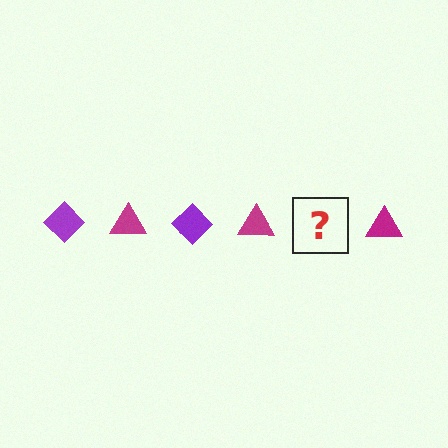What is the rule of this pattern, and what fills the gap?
The rule is that the pattern alternates between purple diamond and magenta triangle. The gap should be filled with a purple diamond.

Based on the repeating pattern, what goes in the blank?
The blank should be a purple diamond.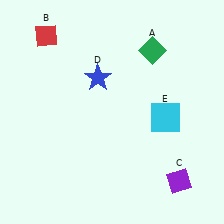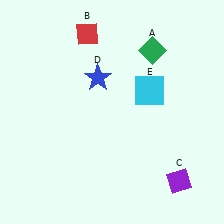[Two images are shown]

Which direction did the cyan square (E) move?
The cyan square (E) moved up.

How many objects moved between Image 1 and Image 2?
2 objects moved between the two images.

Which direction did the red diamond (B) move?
The red diamond (B) moved right.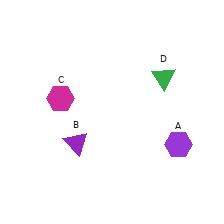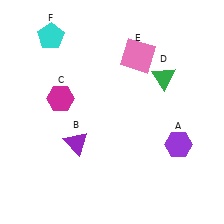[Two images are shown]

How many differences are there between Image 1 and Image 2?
There are 2 differences between the two images.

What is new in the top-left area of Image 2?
A cyan pentagon (F) was added in the top-left area of Image 2.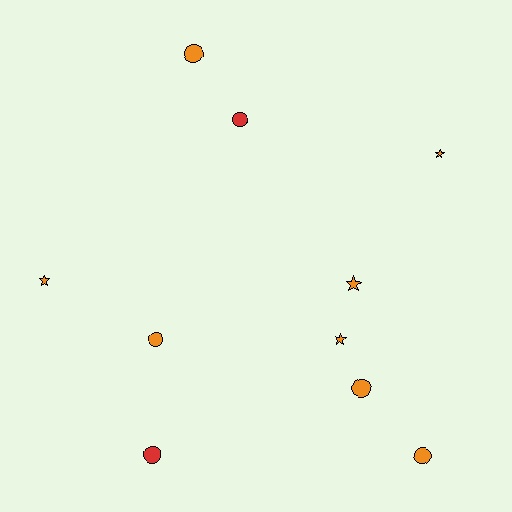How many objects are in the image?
There are 10 objects.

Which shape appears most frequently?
Circle, with 6 objects.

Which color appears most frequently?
Orange, with 8 objects.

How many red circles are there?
There are 2 red circles.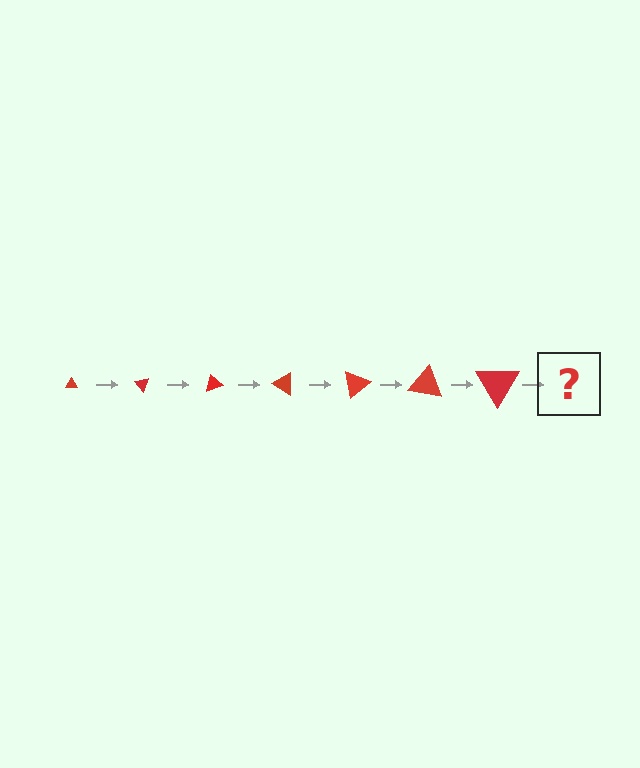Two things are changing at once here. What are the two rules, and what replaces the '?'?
The two rules are that the triangle grows larger each step and it rotates 50 degrees each step. The '?' should be a triangle, larger than the previous one and rotated 350 degrees from the start.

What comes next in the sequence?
The next element should be a triangle, larger than the previous one and rotated 350 degrees from the start.